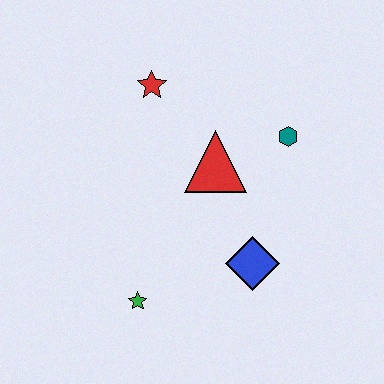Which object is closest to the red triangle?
The teal hexagon is closest to the red triangle.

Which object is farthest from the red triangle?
The green star is farthest from the red triangle.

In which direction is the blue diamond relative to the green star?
The blue diamond is to the right of the green star.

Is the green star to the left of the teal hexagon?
Yes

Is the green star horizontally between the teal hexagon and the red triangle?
No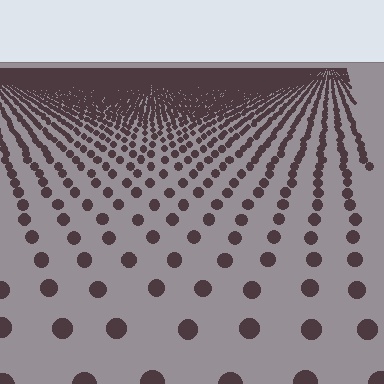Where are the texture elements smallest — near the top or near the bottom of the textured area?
Near the top.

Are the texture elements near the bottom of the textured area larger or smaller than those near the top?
Larger. Near the bottom, elements are closer to the viewer and appear at a bigger on-screen size.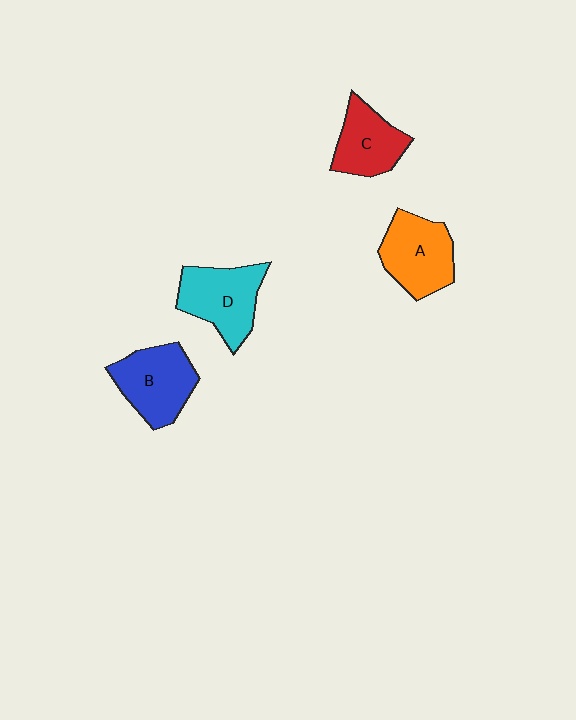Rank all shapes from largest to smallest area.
From largest to smallest: D (cyan), B (blue), A (orange), C (red).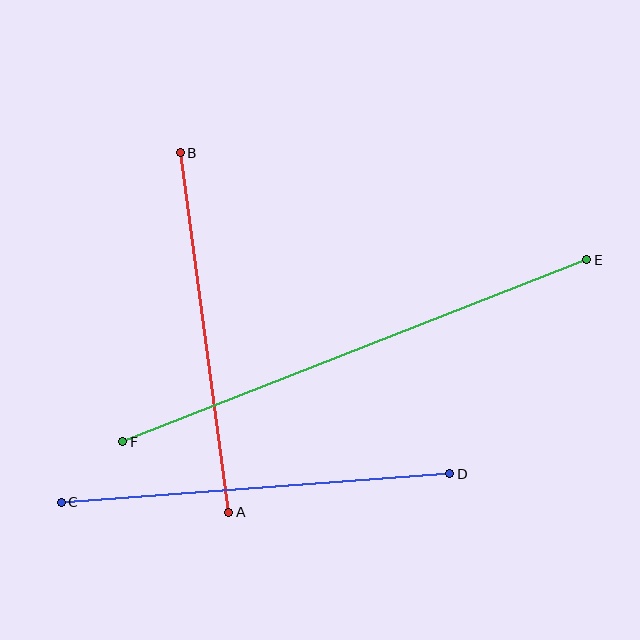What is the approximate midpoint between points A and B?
The midpoint is at approximately (205, 333) pixels.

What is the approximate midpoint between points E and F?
The midpoint is at approximately (355, 351) pixels.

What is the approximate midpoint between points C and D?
The midpoint is at approximately (255, 488) pixels.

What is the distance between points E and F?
The distance is approximately 499 pixels.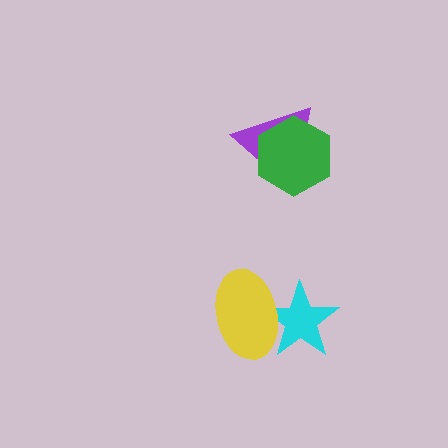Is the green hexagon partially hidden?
No, no other shape covers it.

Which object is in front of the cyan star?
The yellow ellipse is in front of the cyan star.